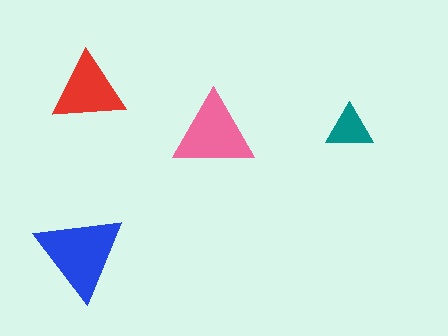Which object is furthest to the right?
The teal triangle is rightmost.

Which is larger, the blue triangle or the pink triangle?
The blue one.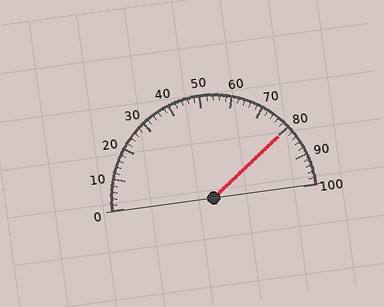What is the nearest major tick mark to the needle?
The nearest major tick mark is 80.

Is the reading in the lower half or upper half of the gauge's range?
The reading is in the upper half of the range (0 to 100).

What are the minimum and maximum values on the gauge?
The gauge ranges from 0 to 100.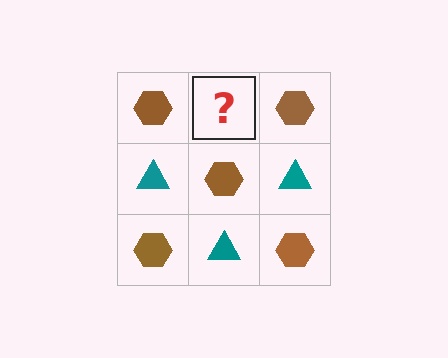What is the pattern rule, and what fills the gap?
The rule is that it alternates brown hexagon and teal triangle in a checkerboard pattern. The gap should be filled with a teal triangle.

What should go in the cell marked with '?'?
The missing cell should contain a teal triangle.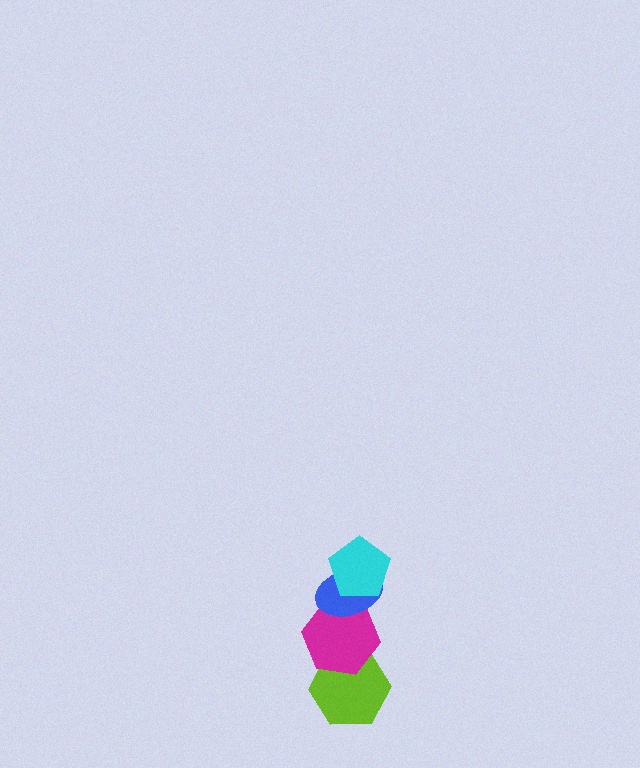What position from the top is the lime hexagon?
The lime hexagon is 4th from the top.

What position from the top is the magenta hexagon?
The magenta hexagon is 3rd from the top.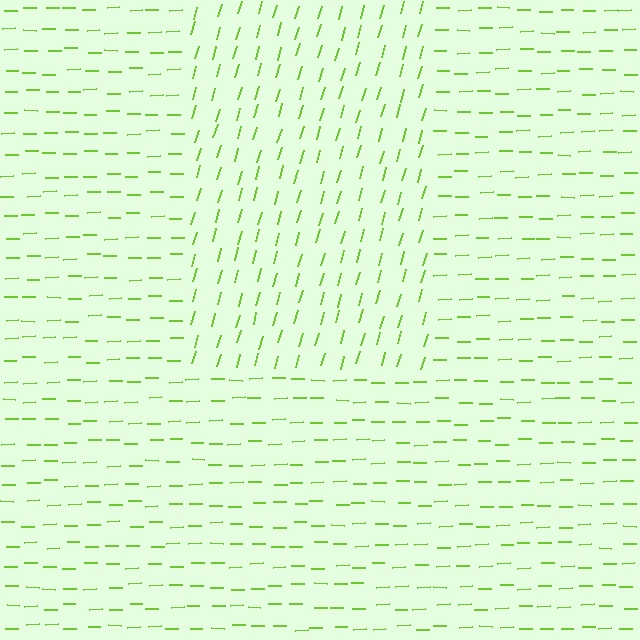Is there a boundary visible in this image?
Yes, there is a texture boundary formed by a change in line orientation.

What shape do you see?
I see a rectangle.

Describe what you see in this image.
The image is filled with small lime line segments. A rectangle region in the image has lines oriented differently from the surrounding lines, creating a visible texture boundary.